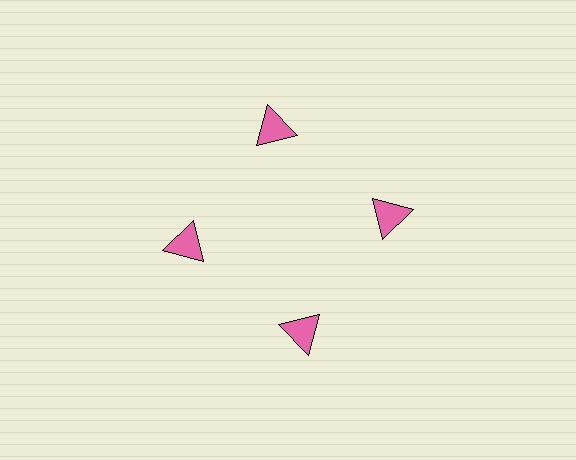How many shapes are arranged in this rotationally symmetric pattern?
There are 4 shapes, arranged in 4 groups of 1.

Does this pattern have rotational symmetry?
Yes, this pattern has 4-fold rotational symmetry. It looks the same after rotating 90 degrees around the center.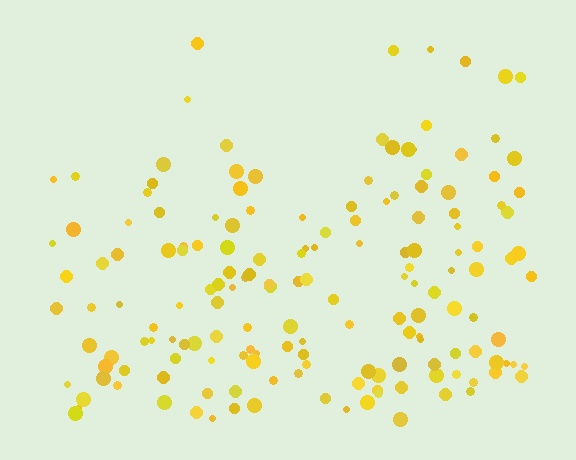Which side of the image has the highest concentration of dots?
The bottom.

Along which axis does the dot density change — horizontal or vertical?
Vertical.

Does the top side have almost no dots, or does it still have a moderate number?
Still a moderate number, just noticeably fewer than the bottom.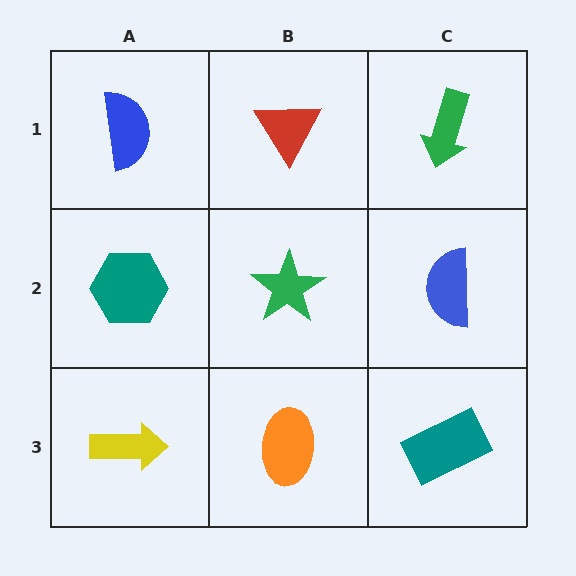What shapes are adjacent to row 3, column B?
A green star (row 2, column B), a yellow arrow (row 3, column A), a teal rectangle (row 3, column C).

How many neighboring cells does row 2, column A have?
3.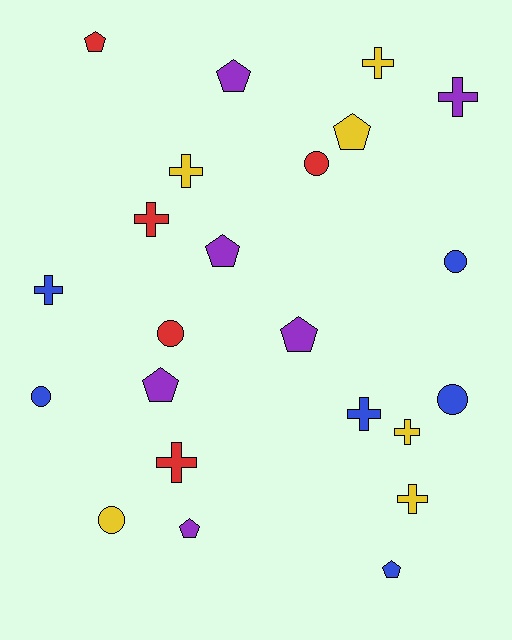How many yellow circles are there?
There is 1 yellow circle.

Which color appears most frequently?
Blue, with 6 objects.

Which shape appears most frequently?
Cross, with 9 objects.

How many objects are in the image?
There are 23 objects.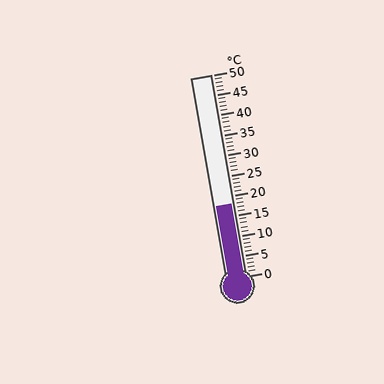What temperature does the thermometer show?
The thermometer shows approximately 18°C.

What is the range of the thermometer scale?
The thermometer scale ranges from 0°C to 50°C.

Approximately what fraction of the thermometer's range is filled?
The thermometer is filled to approximately 35% of its range.